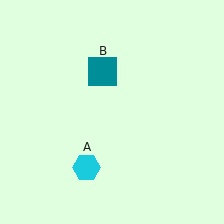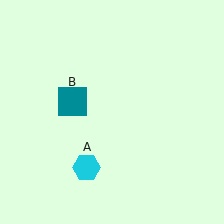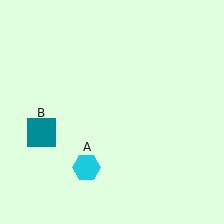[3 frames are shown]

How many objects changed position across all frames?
1 object changed position: teal square (object B).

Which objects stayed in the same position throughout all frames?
Cyan hexagon (object A) remained stationary.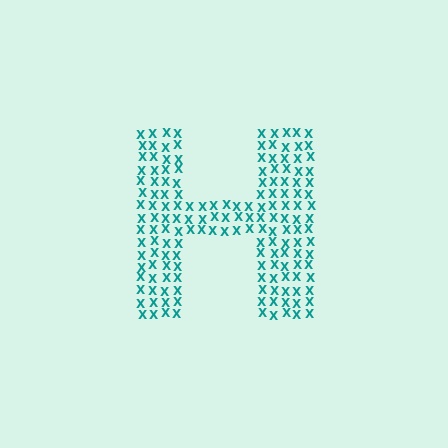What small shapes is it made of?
It is made of small letter X's.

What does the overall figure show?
The overall figure shows the letter H.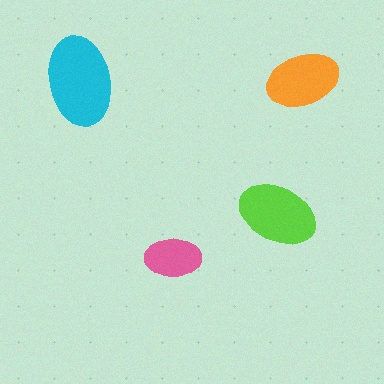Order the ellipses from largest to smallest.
the cyan one, the lime one, the orange one, the pink one.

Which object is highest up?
The orange ellipse is topmost.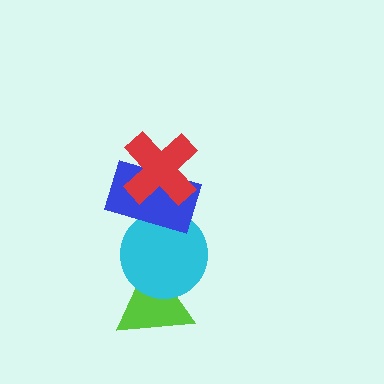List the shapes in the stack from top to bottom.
From top to bottom: the red cross, the blue rectangle, the cyan circle, the lime triangle.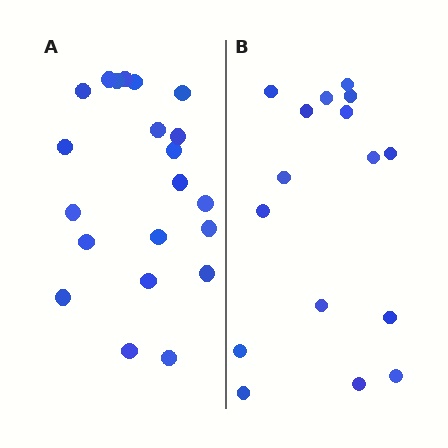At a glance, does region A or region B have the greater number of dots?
Region A (the left region) has more dots.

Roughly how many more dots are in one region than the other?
Region A has about 5 more dots than region B.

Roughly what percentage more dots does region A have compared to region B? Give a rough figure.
About 30% more.